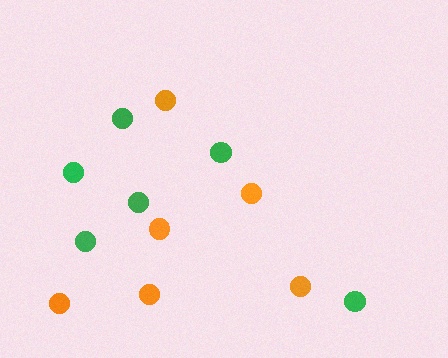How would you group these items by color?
There are 2 groups: one group of green circles (6) and one group of orange circles (6).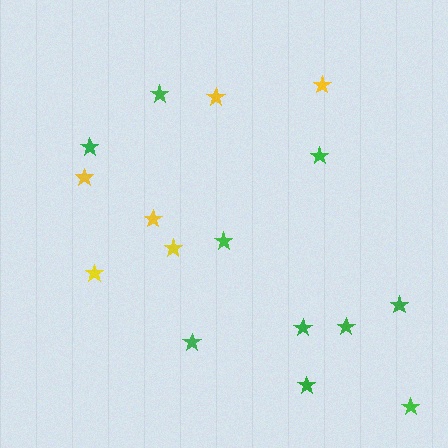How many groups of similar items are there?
There are 2 groups: one group of green stars (10) and one group of yellow stars (6).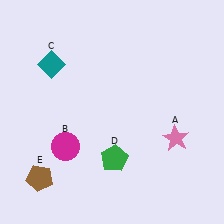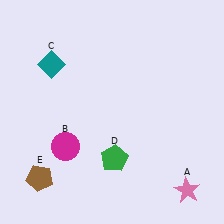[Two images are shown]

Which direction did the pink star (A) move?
The pink star (A) moved down.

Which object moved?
The pink star (A) moved down.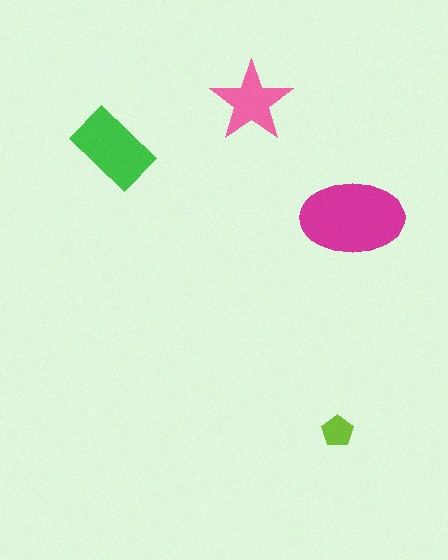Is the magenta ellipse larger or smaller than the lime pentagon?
Larger.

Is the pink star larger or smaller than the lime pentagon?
Larger.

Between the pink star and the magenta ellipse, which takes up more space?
The magenta ellipse.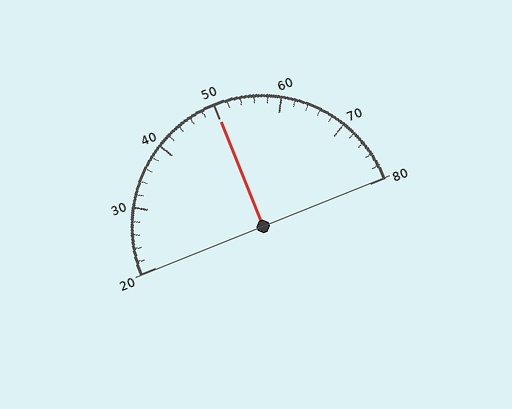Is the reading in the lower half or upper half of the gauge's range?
The reading is in the upper half of the range (20 to 80).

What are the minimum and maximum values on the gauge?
The gauge ranges from 20 to 80.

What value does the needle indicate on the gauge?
The needle indicates approximately 50.